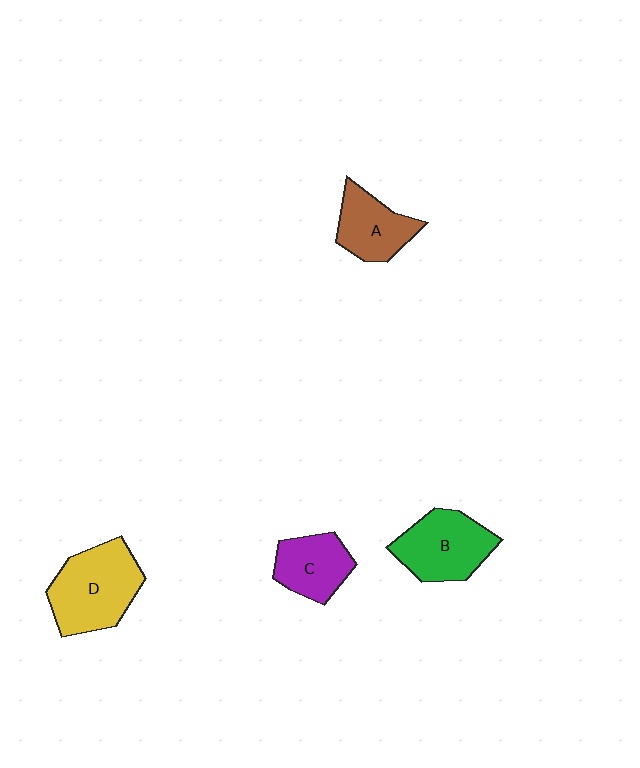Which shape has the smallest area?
Shape C (purple).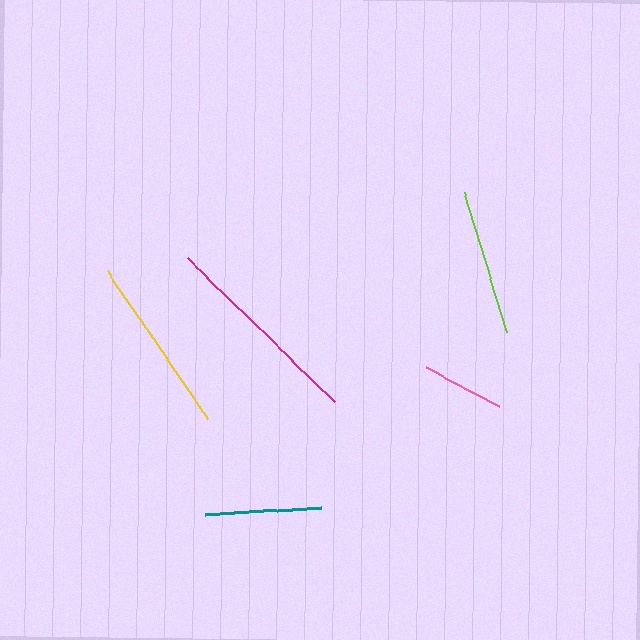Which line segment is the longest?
The magenta line is the longest at approximately 205 pixels.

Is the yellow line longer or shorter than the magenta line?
The magenta line is longer than the yellow line.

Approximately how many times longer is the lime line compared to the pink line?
The lime line is approximately 1.8 times the length of the pink line.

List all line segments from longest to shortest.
From longest to shortest: magenta, yellow, lime, teal, pink.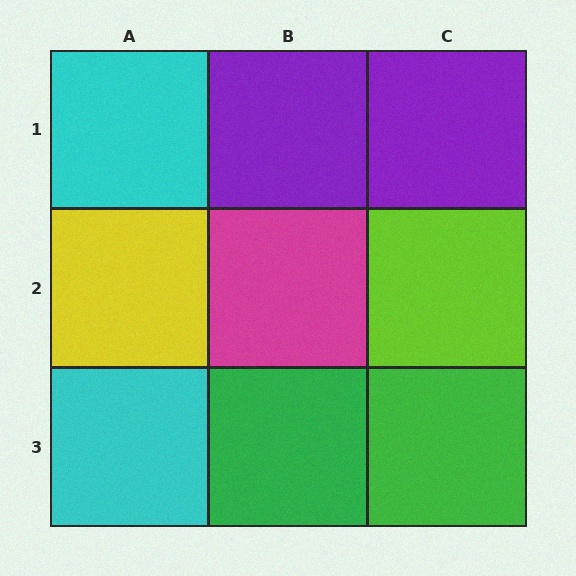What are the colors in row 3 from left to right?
Cyan, green, green.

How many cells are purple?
2 cells are purple.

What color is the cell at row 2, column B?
Magenta.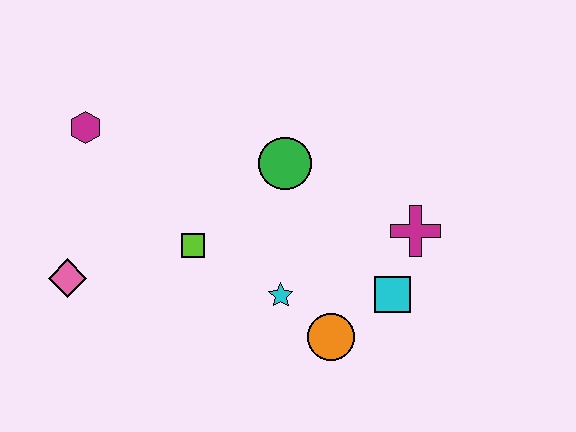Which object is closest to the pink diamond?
The lime square is closest to the pink diamond.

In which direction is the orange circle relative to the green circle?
The orange circle is below the green circle.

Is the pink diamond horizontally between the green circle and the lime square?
No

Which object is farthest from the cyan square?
The magenta hexagon is farthest from the cyan square.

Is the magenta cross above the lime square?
Yes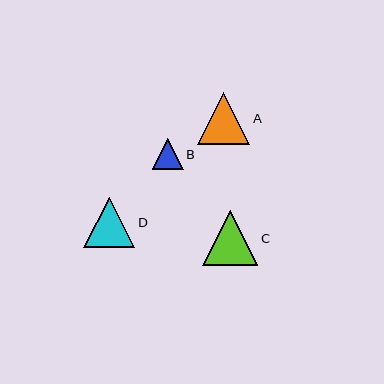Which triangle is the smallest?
Triangle B is the smallest with a size of approximately 31 pixels.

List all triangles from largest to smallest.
From largest to smallest: C, A, D, B.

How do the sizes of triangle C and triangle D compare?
Triangle C and triangle D are approximately the same size.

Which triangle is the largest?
Triangle C is the largest with a size of approximately 55 pixels.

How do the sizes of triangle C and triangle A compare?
Triangle C and triangle A are approximately the same size.